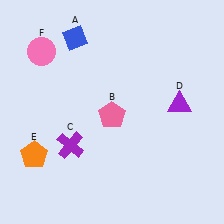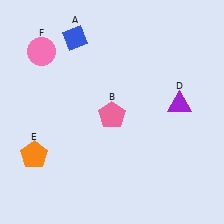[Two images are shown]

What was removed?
The purple cross (C) was removed in Image 2.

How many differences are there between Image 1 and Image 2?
There is 1 difference between the two images.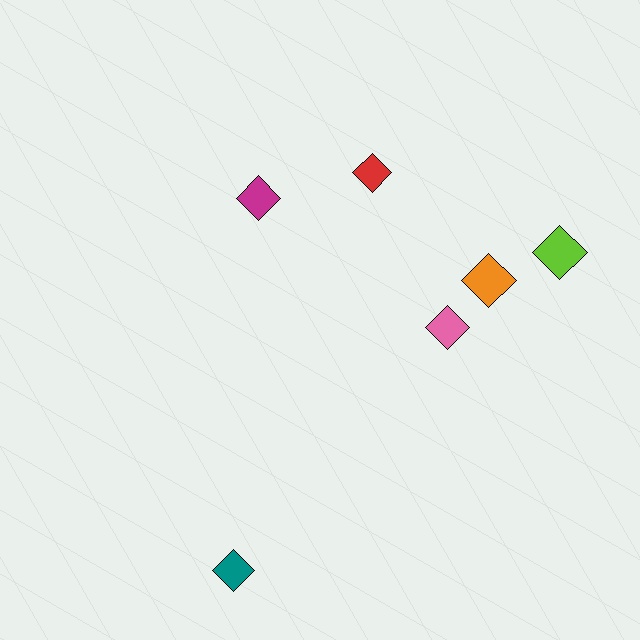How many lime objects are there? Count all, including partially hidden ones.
There is 1 lime object.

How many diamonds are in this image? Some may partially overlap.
There are 6 diamonds.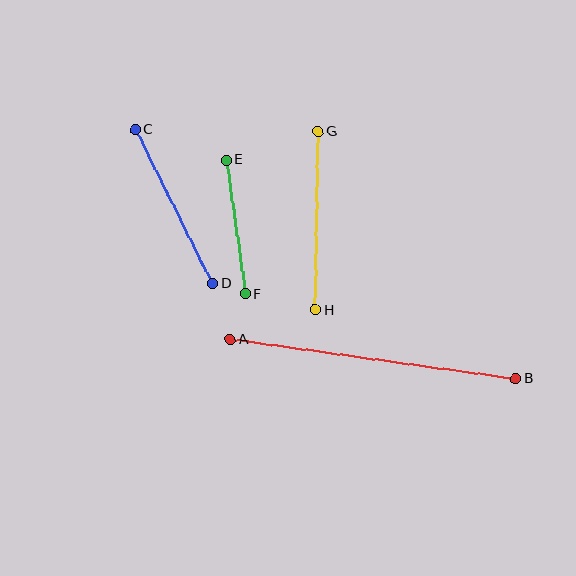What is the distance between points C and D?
The distance is approximately 172 pixels.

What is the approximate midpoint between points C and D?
The midpoint is at approximately (174, 207) pixels.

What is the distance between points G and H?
The distance is approximately 178 pixels.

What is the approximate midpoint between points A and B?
The midpoint is at approximately (373, 359) pixels.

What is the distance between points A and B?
The distance is approximately 288 pixels.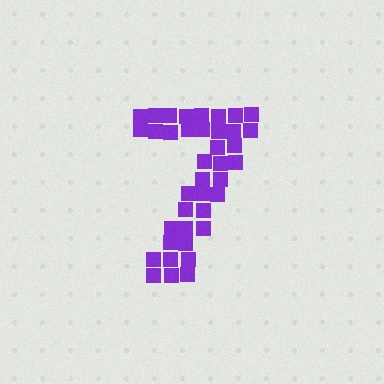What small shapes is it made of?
It is made of small squares.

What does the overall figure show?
The overall figure shows the digit 7.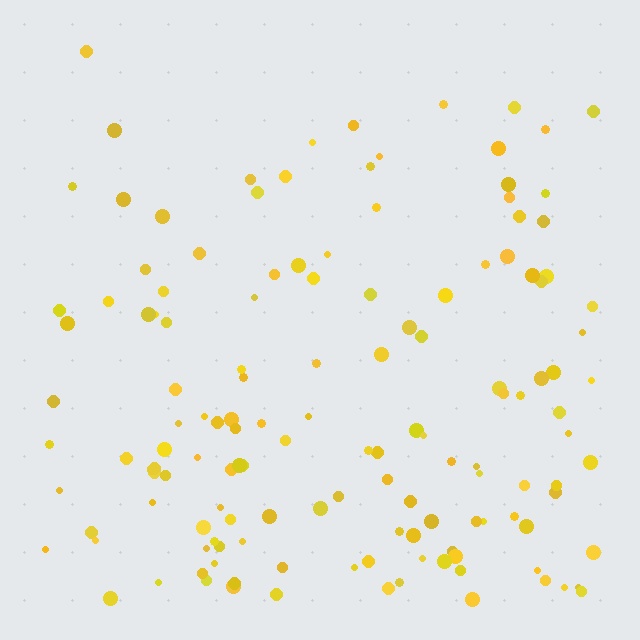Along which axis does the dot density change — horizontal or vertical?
Vertical.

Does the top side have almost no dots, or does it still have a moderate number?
Still a moderate number, just noticeably fewer than the bottom.